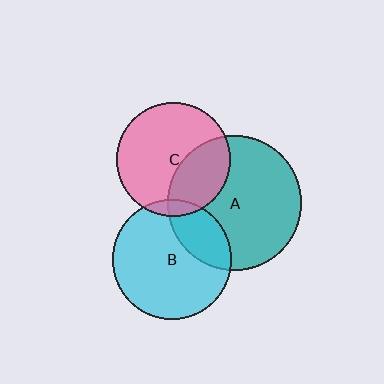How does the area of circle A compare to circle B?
Approximately 1.3 times.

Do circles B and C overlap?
Yes.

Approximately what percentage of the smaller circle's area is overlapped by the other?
Approximately 5%.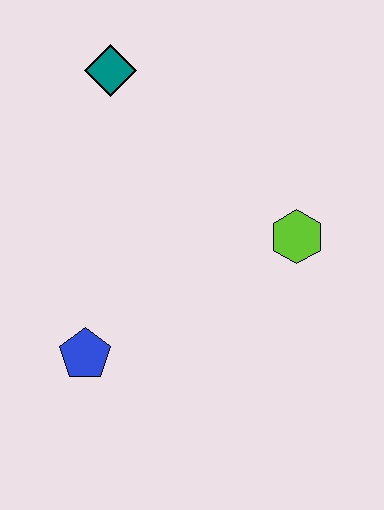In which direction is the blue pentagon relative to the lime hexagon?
The blue pentagon is to the left of the lime hexagon.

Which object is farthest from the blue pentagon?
The teal diamond is farthest from the blue pentagon.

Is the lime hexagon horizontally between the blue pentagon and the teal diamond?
No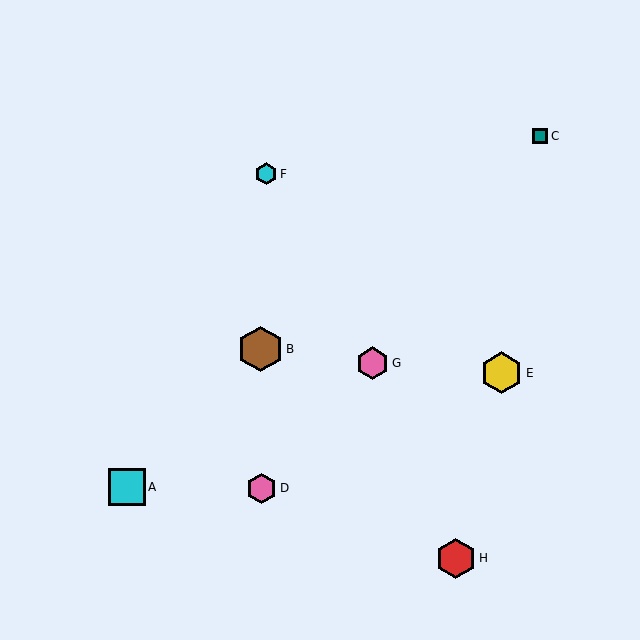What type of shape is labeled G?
Shape G is a pink hexagon.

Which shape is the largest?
The brown hexagon (labeled B) is the largest.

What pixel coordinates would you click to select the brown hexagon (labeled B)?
Click at (260, 349) to select the brown hexagon B.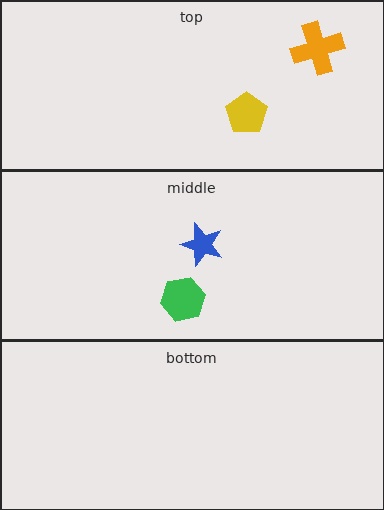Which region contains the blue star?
The middle region.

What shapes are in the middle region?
The green hexagon, the blue star.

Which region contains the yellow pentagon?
The top region.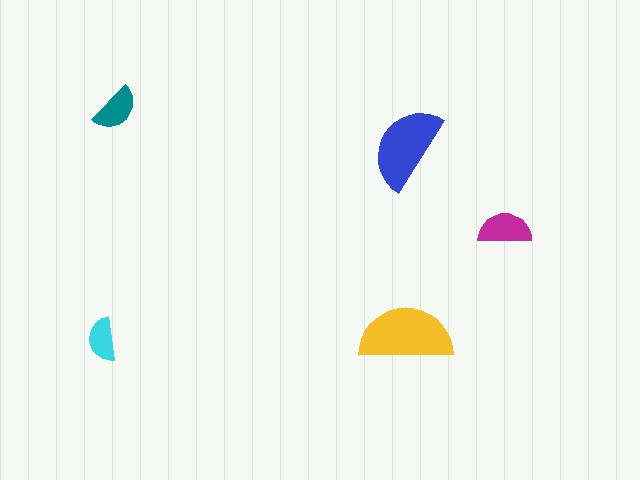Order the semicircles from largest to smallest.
the yellow one, the blue one, the magenta one, the teal one, the cyan one.